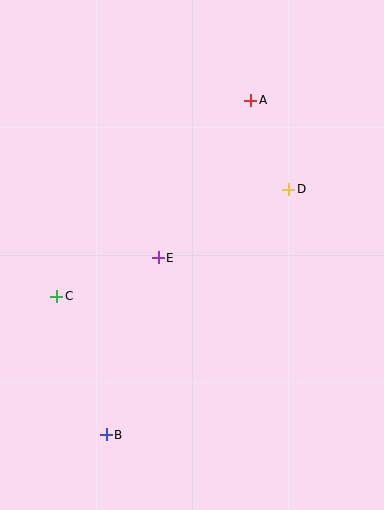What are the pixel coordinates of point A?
Point A is at (251, 100).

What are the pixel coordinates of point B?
Point B is at (106, 435).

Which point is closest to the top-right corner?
Point A is closest to the top-right corner.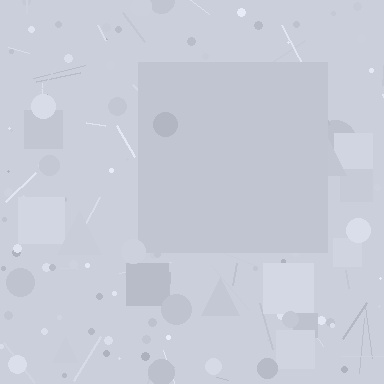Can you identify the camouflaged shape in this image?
The camouflaged shape is a square.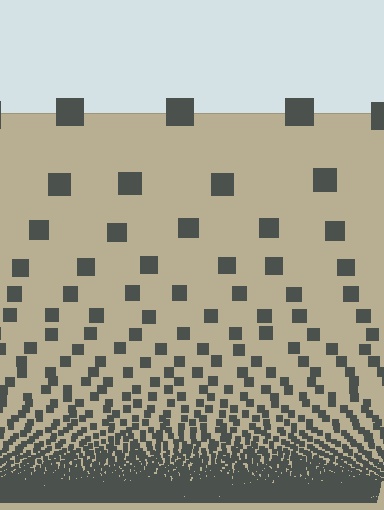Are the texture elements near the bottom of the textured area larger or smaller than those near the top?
Smaller. The gradient is inverted — elements near the bottom are smaller and denser.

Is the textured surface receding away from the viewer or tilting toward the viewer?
The surface appears to tilt toward the viewer. Texture elements get larger and sparser toward the top.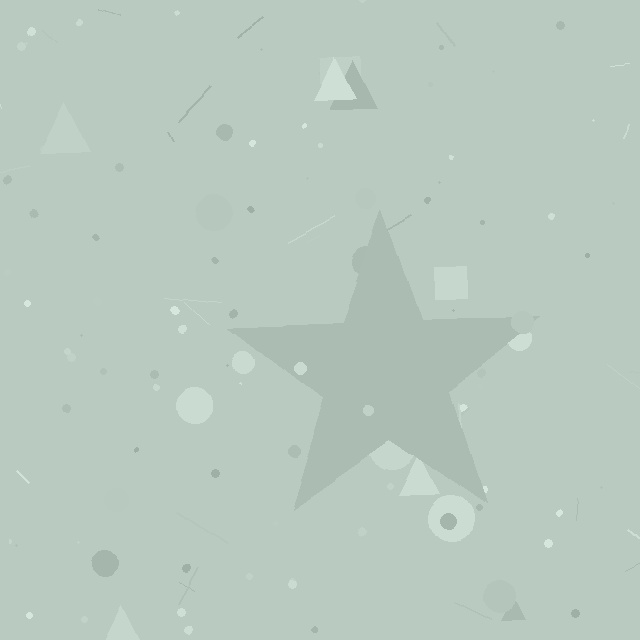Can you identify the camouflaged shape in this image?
The camouflaged shape is a star.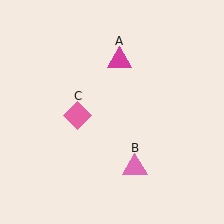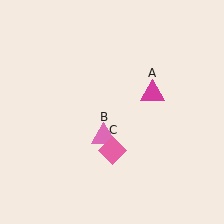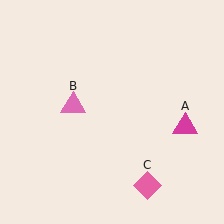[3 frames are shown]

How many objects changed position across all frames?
3 objects changed position: magenta triangle (object A), pink triangle (object B), pink diamond (object C).